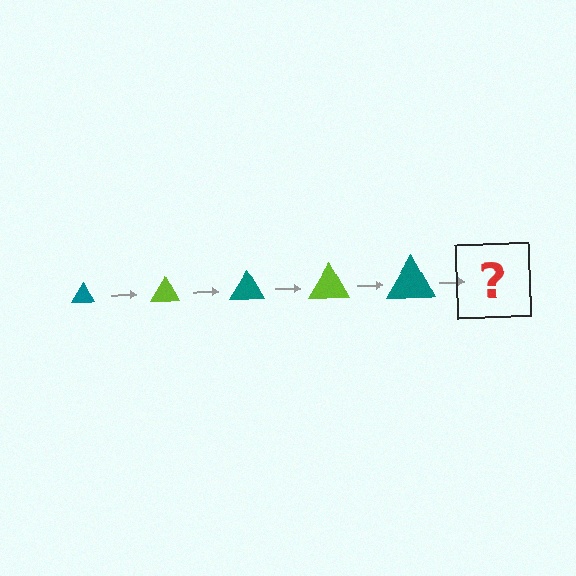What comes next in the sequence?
The next element should be a lime triangle, larger than the previous one.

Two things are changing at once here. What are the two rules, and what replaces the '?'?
The two rules are that the triangle grows larger each step and the color cycles through teal and lime. The '?' should be a lime triangle, larger than the previous one.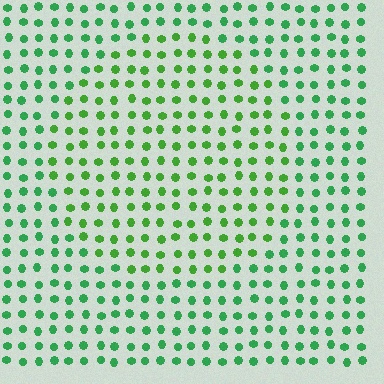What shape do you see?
I see a circle.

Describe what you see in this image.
The image is filled with small green elements in a uniform arrangement. A circle-shaped region is visible where the elements are tinted to a slightly different hue, forming a subtle color boundary.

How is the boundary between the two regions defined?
The boundary is defined purely by a slight shift in hue (about 25 degrees). Spacing, size, and orientation are identical on both sides.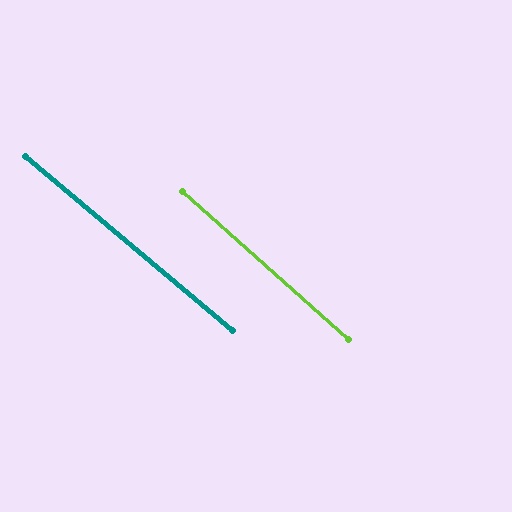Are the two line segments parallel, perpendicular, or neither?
Parallel — their directions differ by only 1.6°.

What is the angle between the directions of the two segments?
Approximately 2 degrees.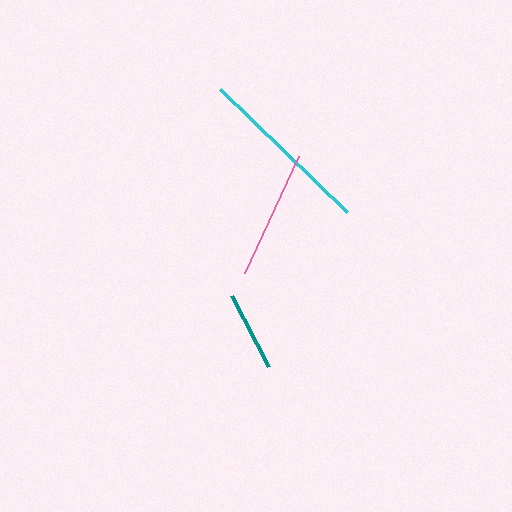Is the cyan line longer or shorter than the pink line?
The cyan line is longer than the pink line.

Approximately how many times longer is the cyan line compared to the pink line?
The cyan line is approximately 1.4 times the length of the pink line.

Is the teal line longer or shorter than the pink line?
The pink line is longer than the teal line.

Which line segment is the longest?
The cyan line is the longest at approximately 177 pixels.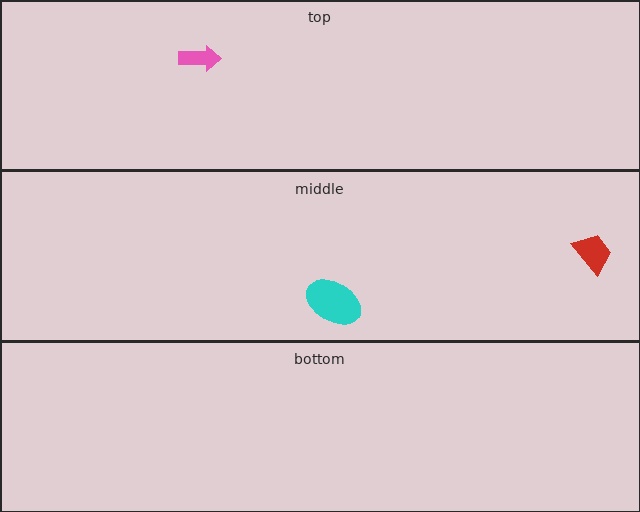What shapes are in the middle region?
The red trapezoid, the cyan ellipse.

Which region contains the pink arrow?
The top region.